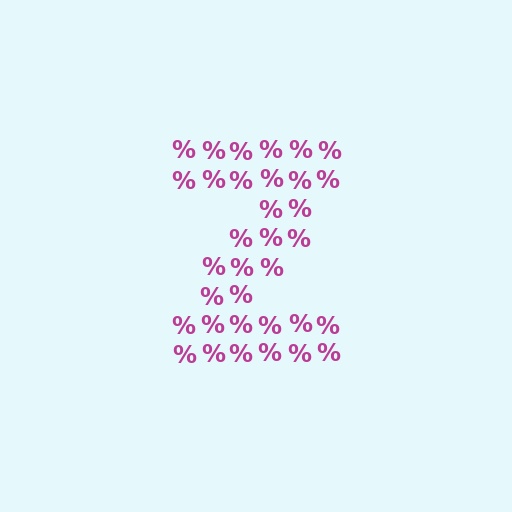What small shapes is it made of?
It is made of small percent signs.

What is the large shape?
The large shape is the letter Z.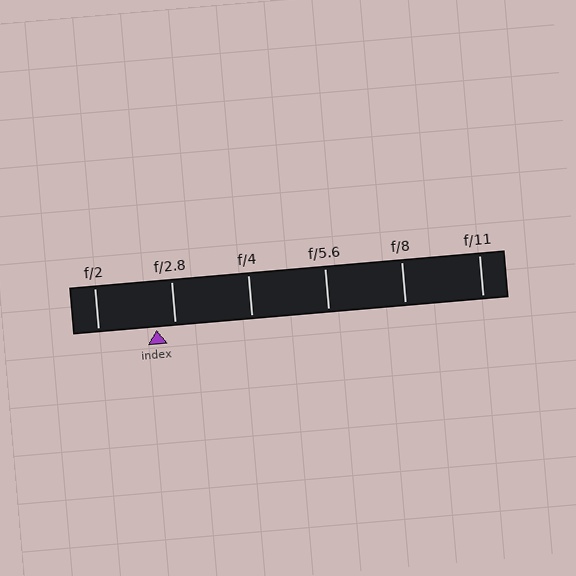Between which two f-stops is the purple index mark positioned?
The index mark is between f/2 and f/2.8.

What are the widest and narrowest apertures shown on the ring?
The widest aperture shown is f/2 and the narrowest is f/11.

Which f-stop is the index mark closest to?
The index mark is closest to f/2.8.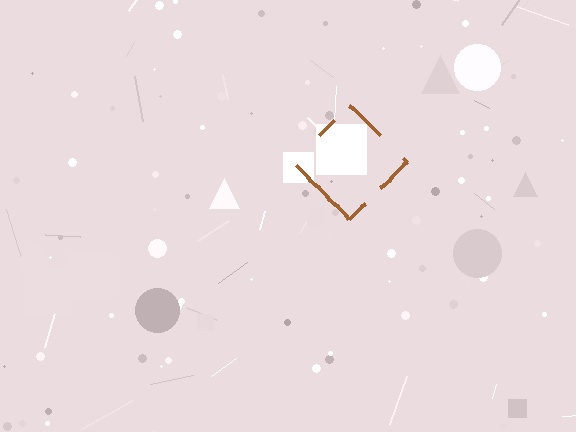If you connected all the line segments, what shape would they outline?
They would outline a diamond.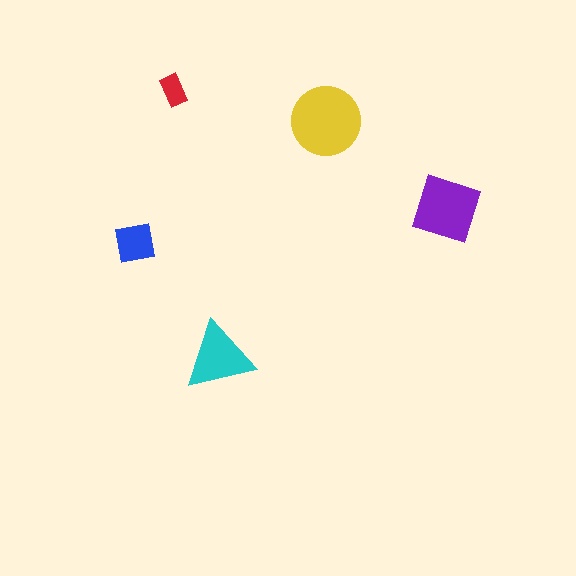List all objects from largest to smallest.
The yellow circle, the purple square, the cyan triangle, the blue square, the red rectangle.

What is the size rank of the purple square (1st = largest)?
2nd.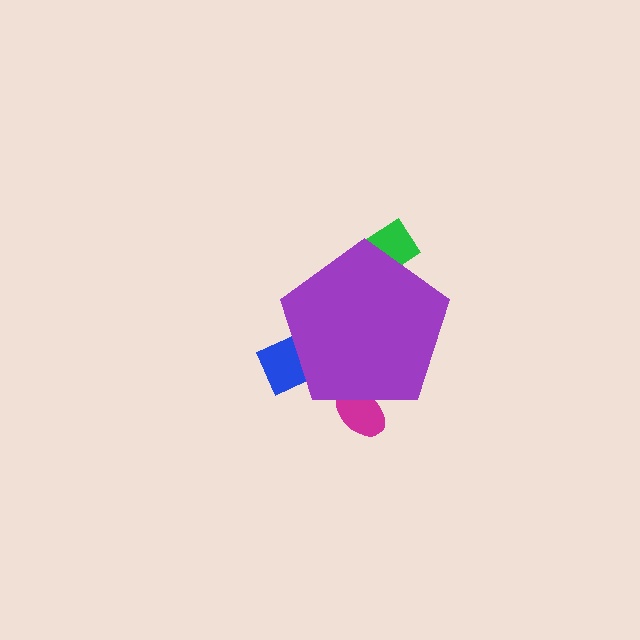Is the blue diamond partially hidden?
Yes, the blue diamond is partially hidden behind the purple pentagon.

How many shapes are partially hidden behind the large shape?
3 shapes are partially hidden.